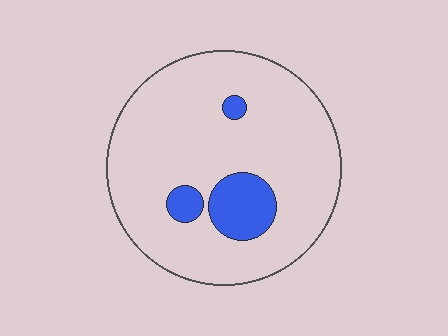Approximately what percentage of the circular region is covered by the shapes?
Approximately 10%.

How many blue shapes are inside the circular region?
3.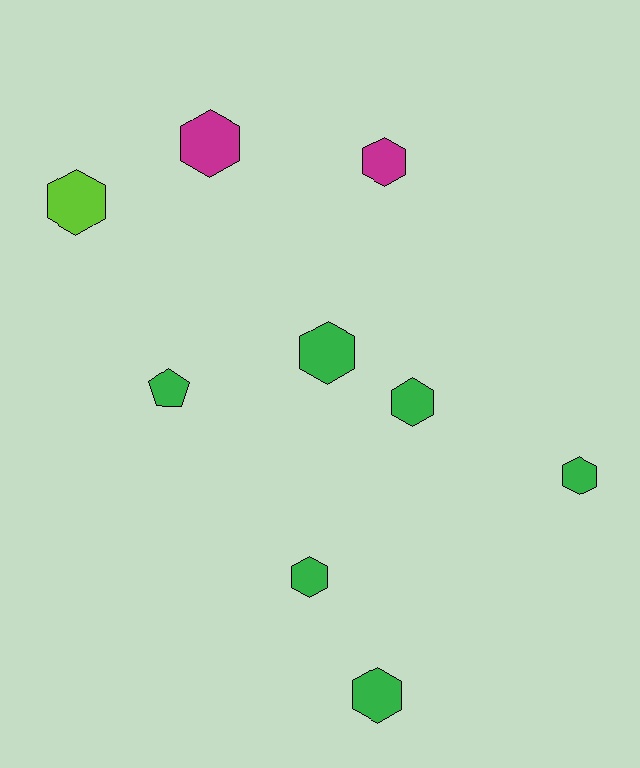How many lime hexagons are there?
There is 1 lime hexagon.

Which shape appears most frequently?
Hexagon, with 8 objects.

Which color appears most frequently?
Green, with 6 objects.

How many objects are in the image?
There are 9 objects.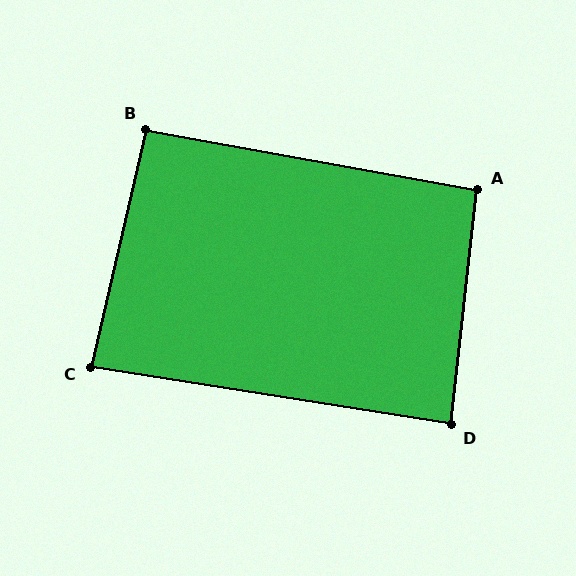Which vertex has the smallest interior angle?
C, at approximately 86 degrees.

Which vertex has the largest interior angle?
A, at approximately 94 degrees.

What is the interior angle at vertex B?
Approximately 93 degrees (approximately right).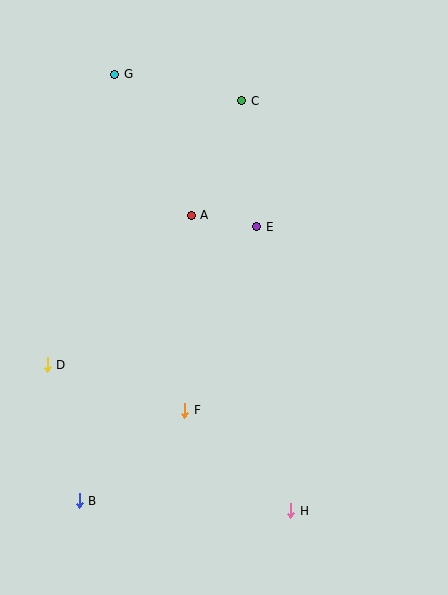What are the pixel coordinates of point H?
Point H is at (291, 511).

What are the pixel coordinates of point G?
Point G is at (115, 74).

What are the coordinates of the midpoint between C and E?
The midpoint between C and E is at (249, 164).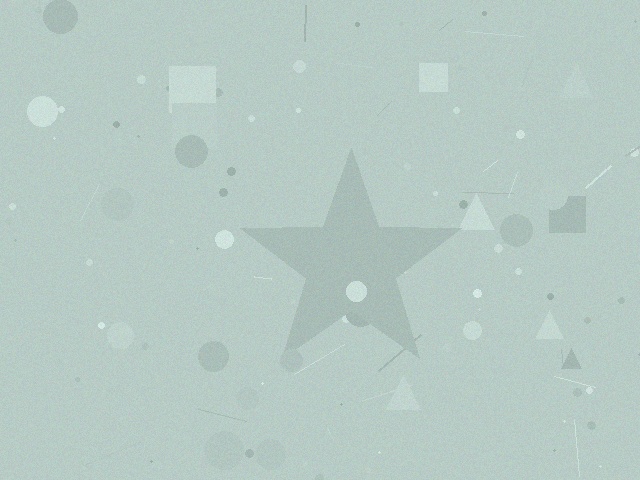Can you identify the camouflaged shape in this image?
The camouflaged shape is a star.